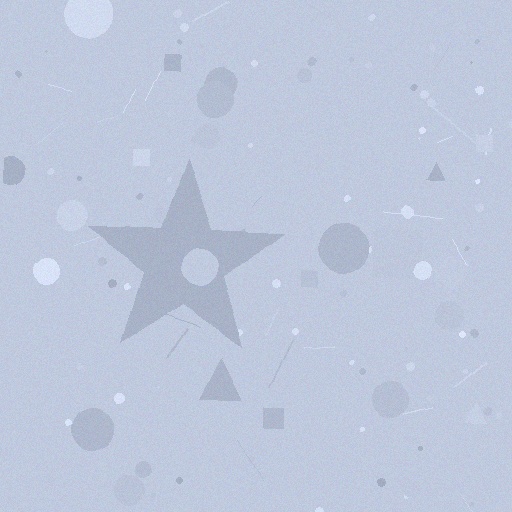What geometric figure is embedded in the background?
A star is embedded in the background.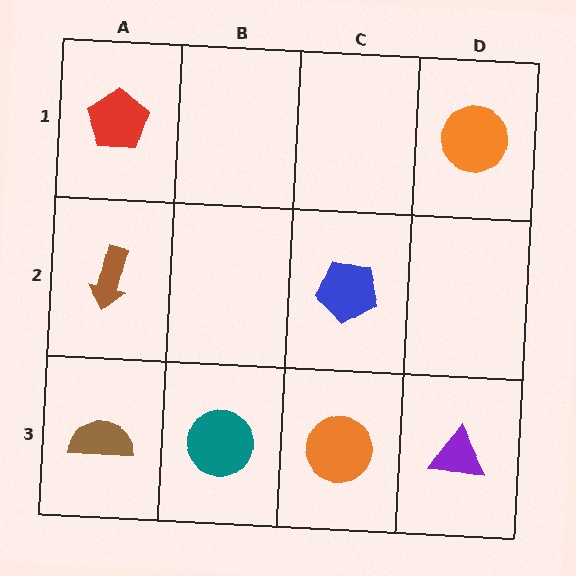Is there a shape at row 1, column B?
No, that cell is empty.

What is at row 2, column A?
A brown arrow.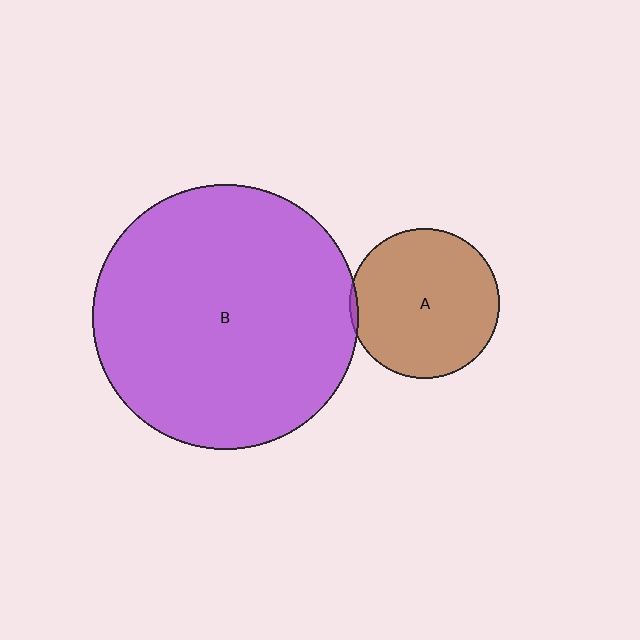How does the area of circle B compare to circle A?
Approximately 3.1 times.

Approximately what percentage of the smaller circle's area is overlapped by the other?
Approximately 5%.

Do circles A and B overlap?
Yes.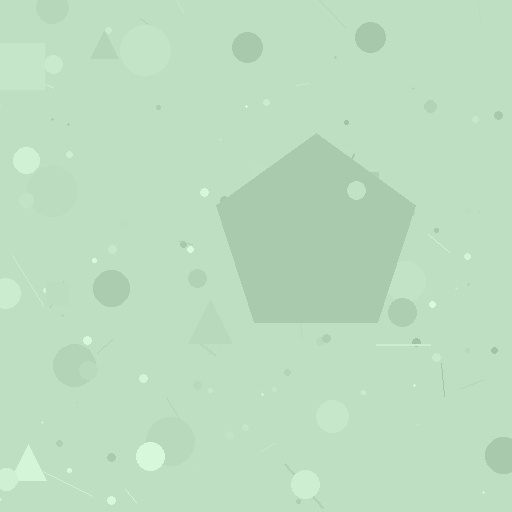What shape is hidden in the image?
A pentagon is hidden in the image.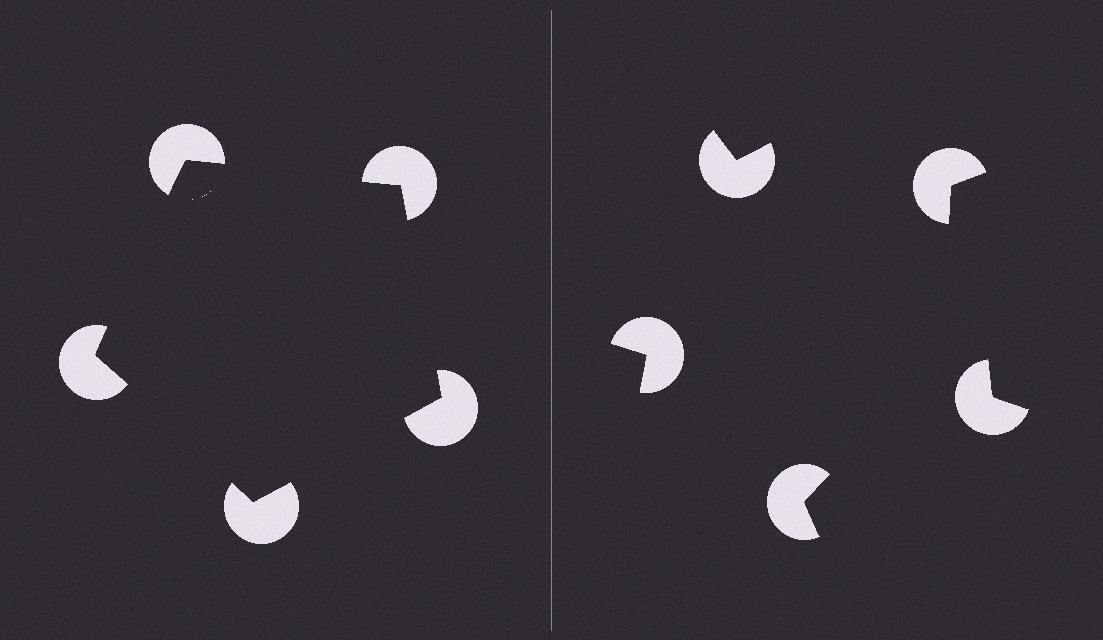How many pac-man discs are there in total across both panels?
10 — 5 on each side.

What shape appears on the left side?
An illusory pentagon.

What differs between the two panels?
The pac-man discs are positioned identically on both sides; only the wedge orientations differ. On the left they align to a pentagon; on the right they are misaligned.